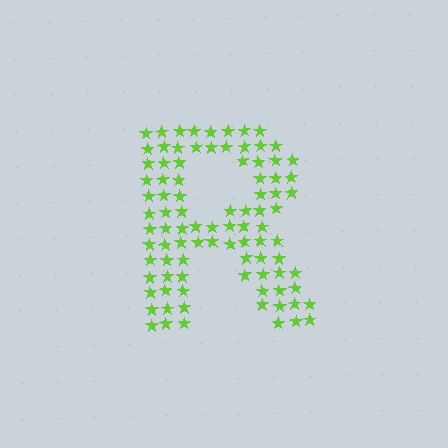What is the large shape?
The large shape is the letter R.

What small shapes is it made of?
It is made of small stars.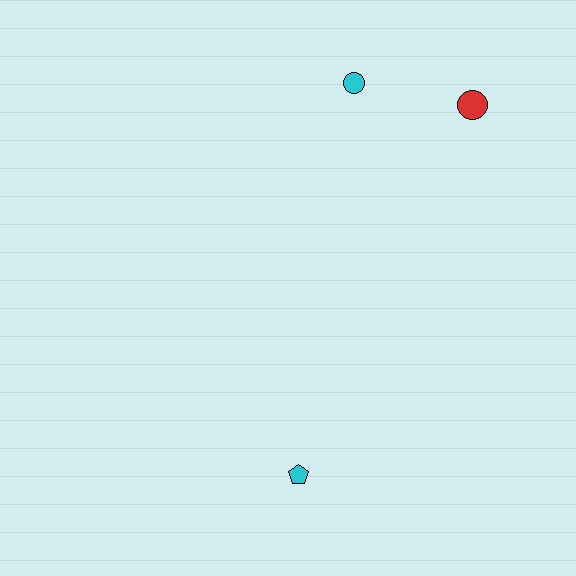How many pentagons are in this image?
There is 1 pentagon.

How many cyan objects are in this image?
There are 2 cyan objects.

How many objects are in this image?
There are 3 objects.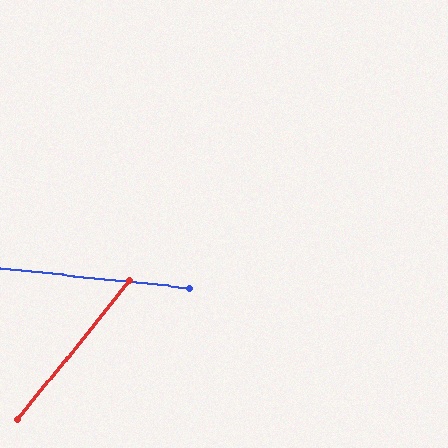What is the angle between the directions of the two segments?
Approximately 57 degrees.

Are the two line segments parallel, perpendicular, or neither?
Neither parallel nor perpendicular — they differ by about 57°.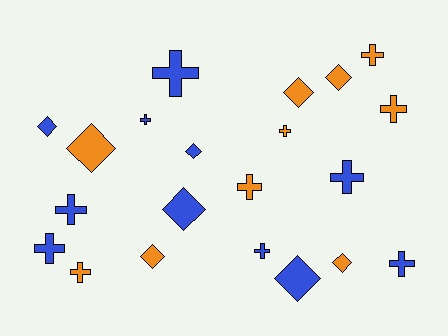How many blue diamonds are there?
There are 4 blue diamonds.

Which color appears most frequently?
Blue, with 11 objects.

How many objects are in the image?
There are 21 objects.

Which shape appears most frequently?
Cross, with 12 objects.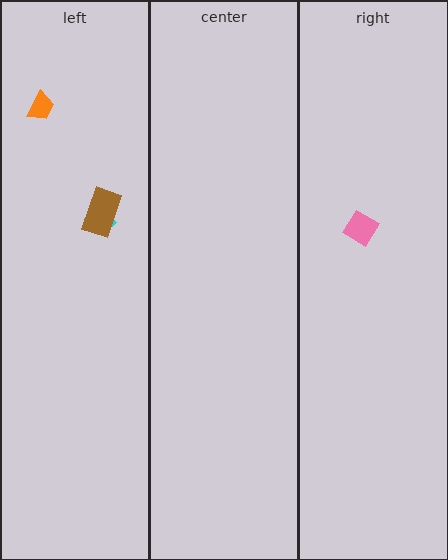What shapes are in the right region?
The pink diamond.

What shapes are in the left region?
The cyan arrow, the brown rectangle, the orange trapezoid.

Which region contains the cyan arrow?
The left region.